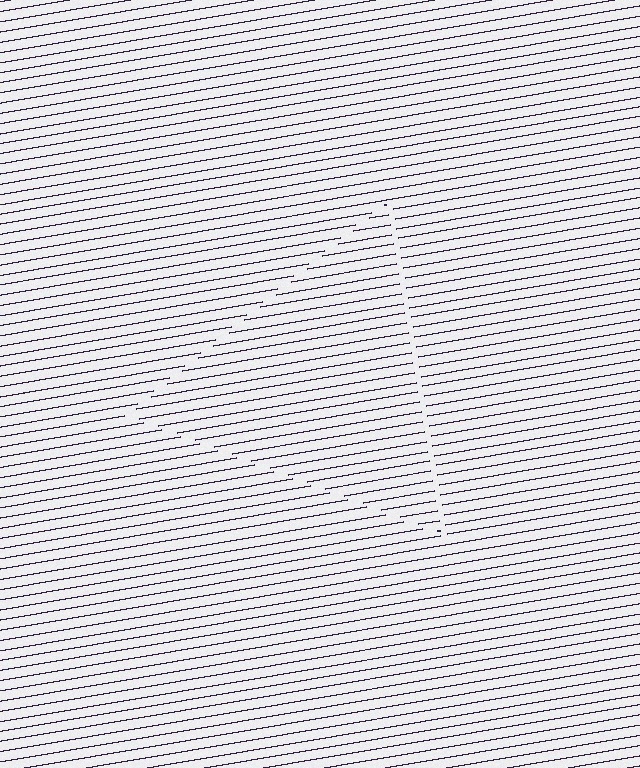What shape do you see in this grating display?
An illusory triangle. The interior of the shape contains the same grating, shifted by half a period — the contour is defined by the phase discontinuity where line-ends from the inner and outer gratings abut.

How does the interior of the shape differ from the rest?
The interior of the shape contains the same grating, shifted by half a period — the contour is defined by the phase discontinuity where line-ends from the inner and outer gratings abut.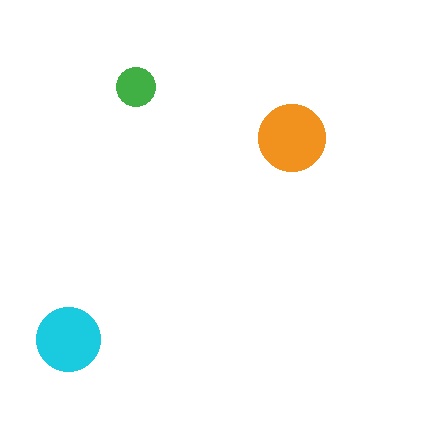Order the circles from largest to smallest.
the orange one, the cyan one, the green one.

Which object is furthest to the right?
The orange circle is rightmost.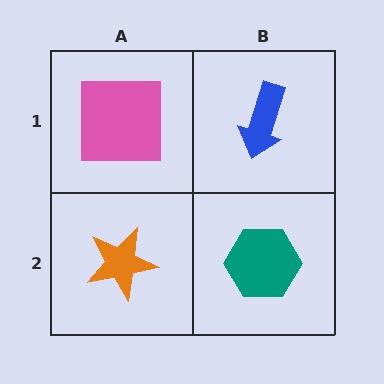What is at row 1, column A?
A pink square.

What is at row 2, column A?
An orange star.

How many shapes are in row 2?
2 shapes.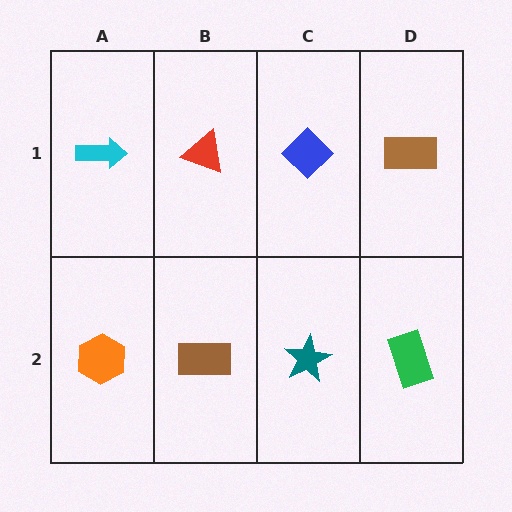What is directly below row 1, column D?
A green rectangle.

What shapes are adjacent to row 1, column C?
A teal star (row 2, column C), a red triangle (row 1, column B), a brown rectangle (row 1, column D).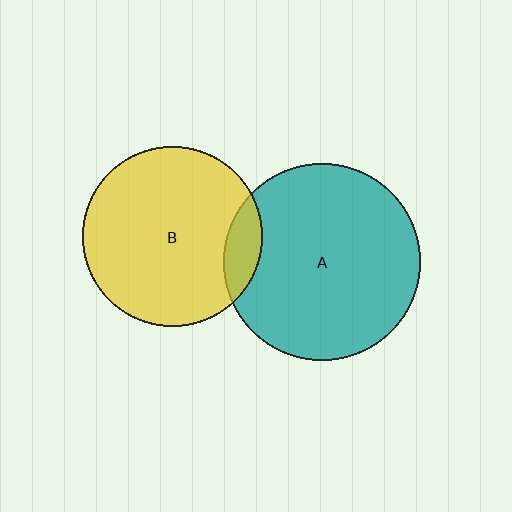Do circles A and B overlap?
Yes.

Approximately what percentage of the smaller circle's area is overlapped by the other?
Approximately 10%.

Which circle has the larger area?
Circle A (teal).